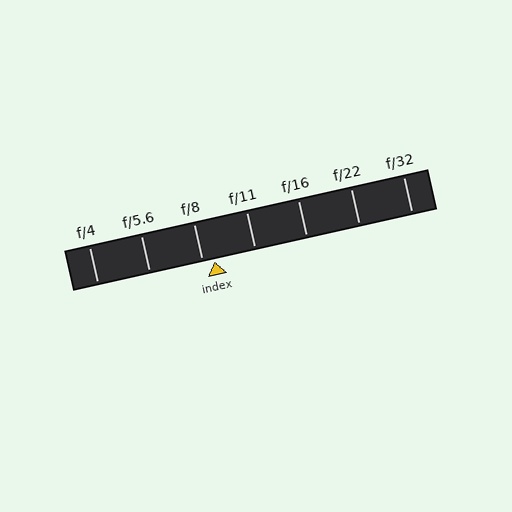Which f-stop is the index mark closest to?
The index mark is closest to f/8.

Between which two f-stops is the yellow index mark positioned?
The index mark is between f/8 and f/11.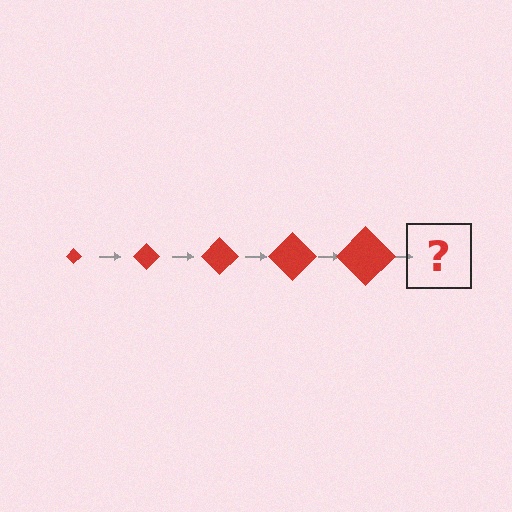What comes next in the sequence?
The next element should be a red diamond, larger than the previous one.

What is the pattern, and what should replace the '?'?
The pattern is that the diamond gets progressively larger each step. The '?' should be a red diamond, larger than the previous one.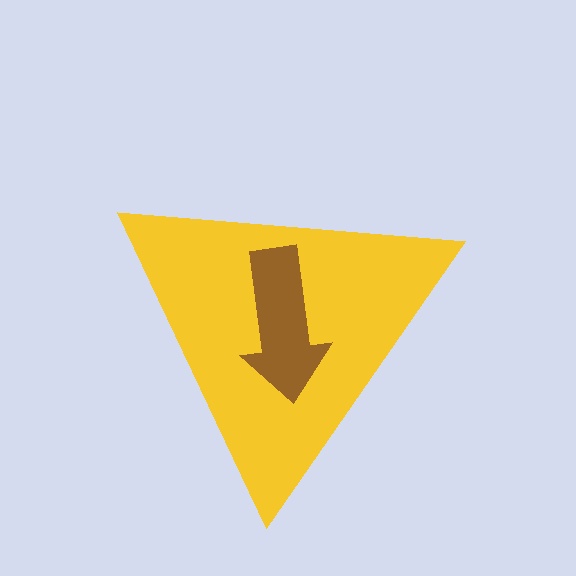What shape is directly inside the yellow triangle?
The brown arrow.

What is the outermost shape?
The yellow triangle.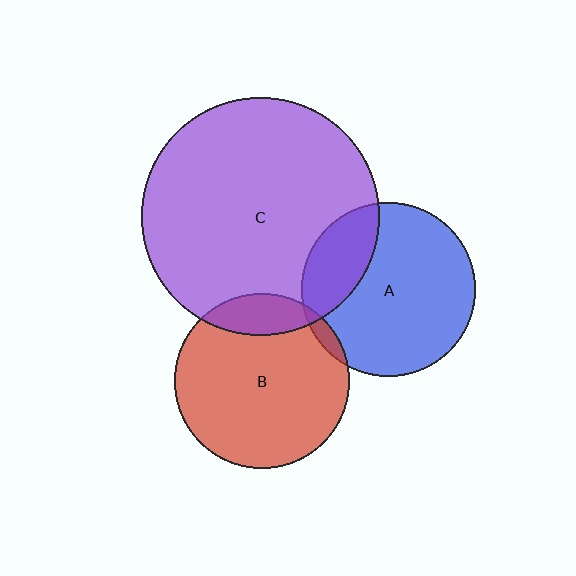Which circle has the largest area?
Circle C (purple).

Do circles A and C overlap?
Yes.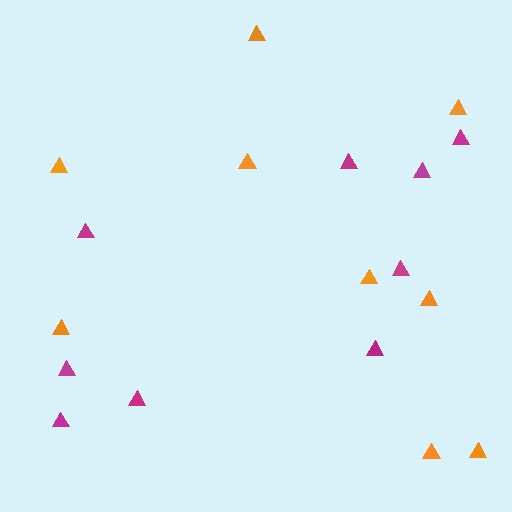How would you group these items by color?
There are 2 groups: one group of orange triangles (9) and one group of magenta triangles (9).